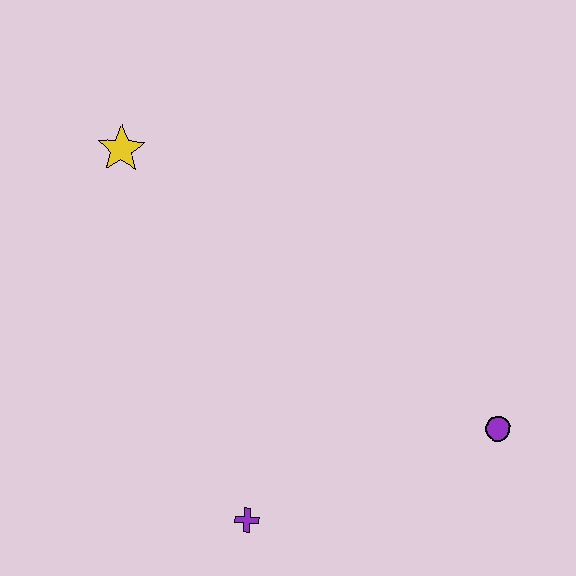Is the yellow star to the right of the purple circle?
No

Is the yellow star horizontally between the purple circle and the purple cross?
No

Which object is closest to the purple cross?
The purple circle is closest to the purple cross.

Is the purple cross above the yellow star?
No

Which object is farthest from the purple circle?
The yellow star is farthest from the purple circle.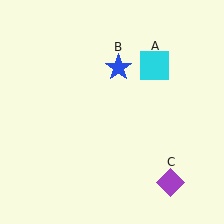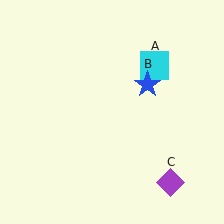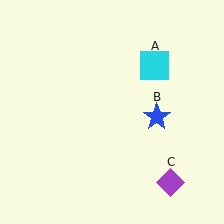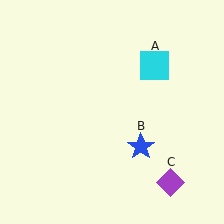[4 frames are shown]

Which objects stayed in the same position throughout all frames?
Cyan square (object A) and purple diamond (object C) remained stationary.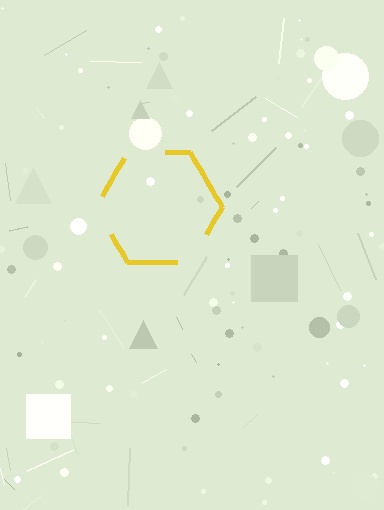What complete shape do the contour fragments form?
The contour fragments form a hexagon.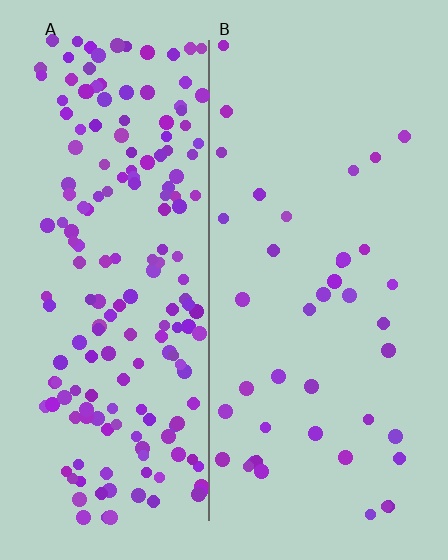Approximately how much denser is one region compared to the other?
Approximately 4.5× — region A over region B.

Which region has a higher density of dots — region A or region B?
A (the left).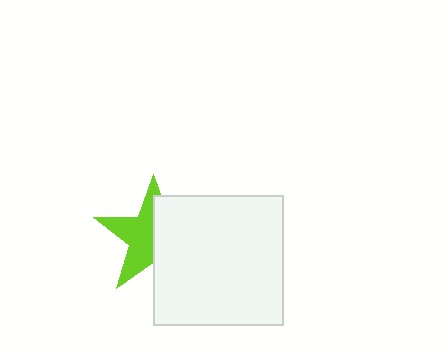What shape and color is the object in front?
The object in front is a white square.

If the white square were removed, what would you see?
You would see the complete lime star.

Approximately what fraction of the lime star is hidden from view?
Roughly 48% of the lime star is hidden behind the white square.